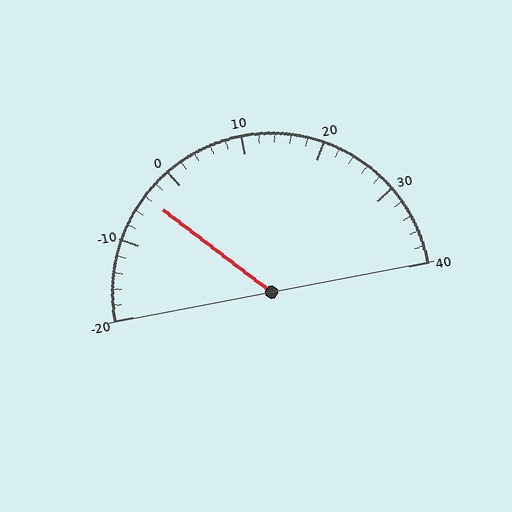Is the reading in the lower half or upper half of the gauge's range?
The reading is in the lower half of the range (-20 to 40).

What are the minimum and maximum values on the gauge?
The gauge ranges from -20 to 40.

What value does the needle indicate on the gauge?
The needle indicates approximately -4.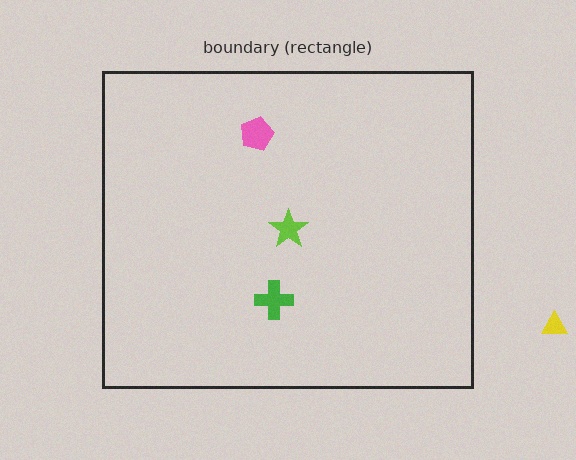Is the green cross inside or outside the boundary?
Inside.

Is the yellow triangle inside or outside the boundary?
Outside.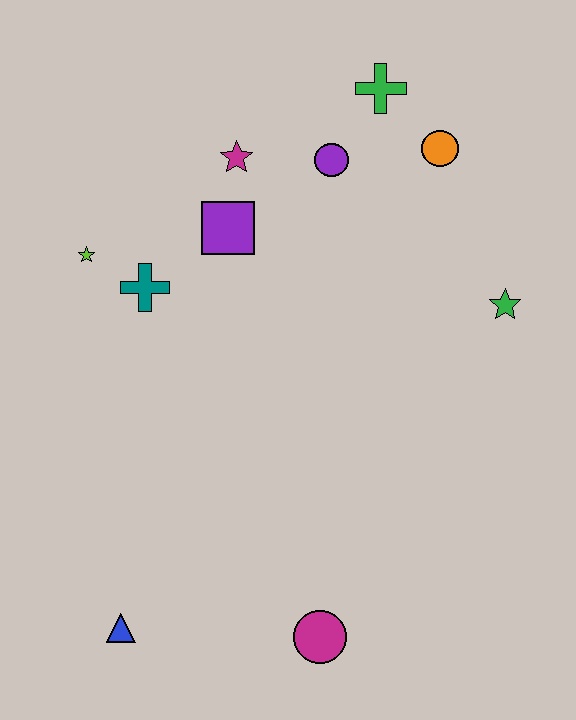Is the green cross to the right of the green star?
No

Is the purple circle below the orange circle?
Yes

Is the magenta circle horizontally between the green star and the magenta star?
Yes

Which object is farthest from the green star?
The blue triangle is farthest from the green star.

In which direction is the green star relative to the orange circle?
The green star is below the orange circle.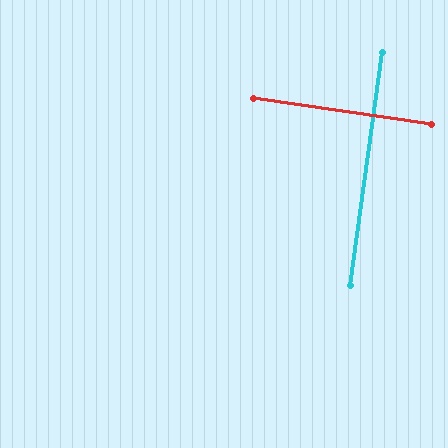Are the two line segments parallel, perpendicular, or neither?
Perpendicular — they meet at approximately 90°.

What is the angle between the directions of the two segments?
Approximately 90 degrees.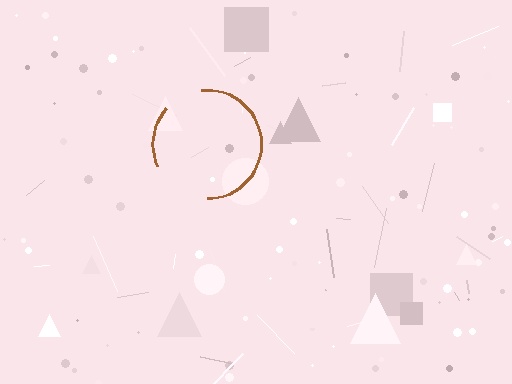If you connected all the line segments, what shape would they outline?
They would outline a circle.